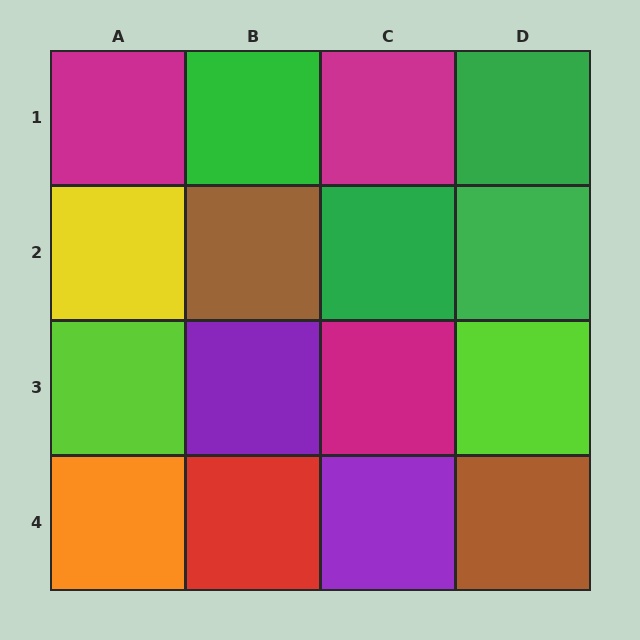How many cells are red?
1 cell is red.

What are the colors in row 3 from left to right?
Lime, purple, magenta, lime.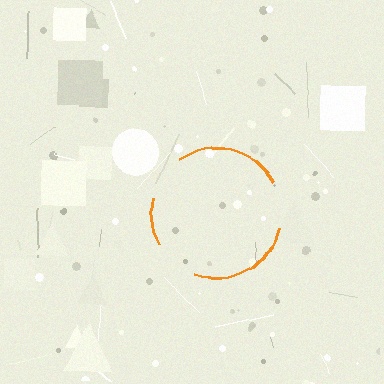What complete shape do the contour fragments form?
The contour fragments form a circle.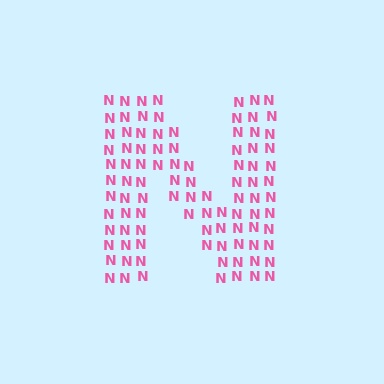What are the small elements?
The small elements are letter N's.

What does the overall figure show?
The overall figure shows the letter N.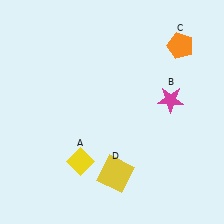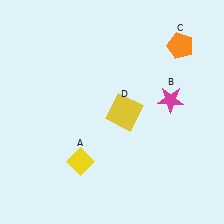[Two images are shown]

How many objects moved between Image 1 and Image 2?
1 object moved between the two images.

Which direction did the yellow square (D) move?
The yellow square (D) moved up.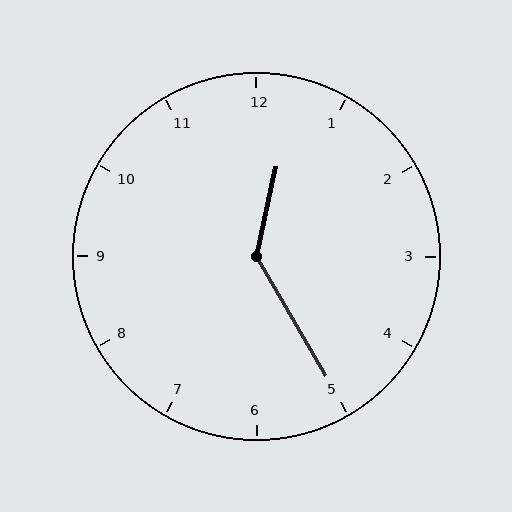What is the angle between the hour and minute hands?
Approximately 138 degrees.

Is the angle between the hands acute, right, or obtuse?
It is obtuse.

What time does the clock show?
12:25.